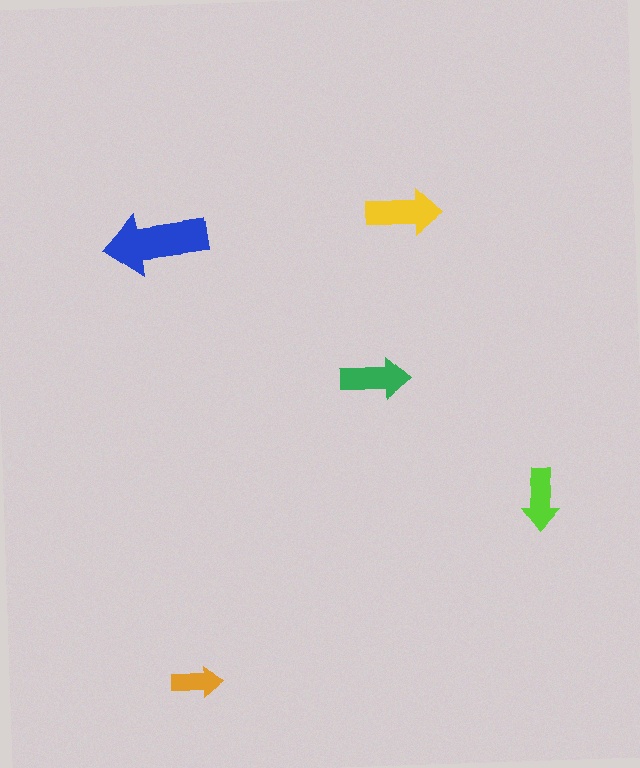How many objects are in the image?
There are 5 objects in the image.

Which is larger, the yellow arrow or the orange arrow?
The yellow one.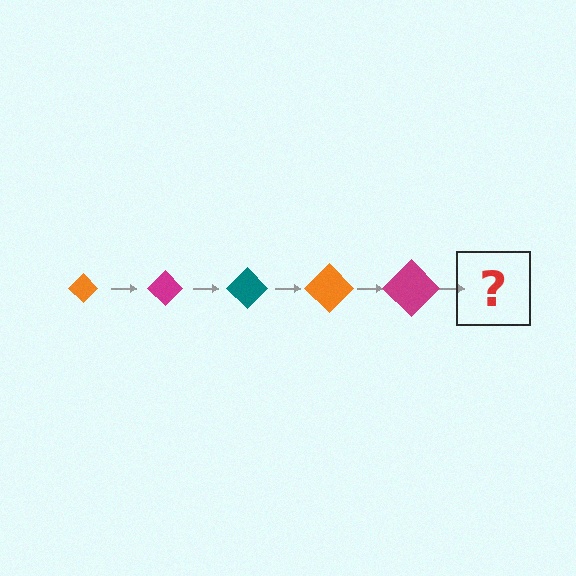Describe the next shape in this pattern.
It should be a teal diamond, larger than the previous one.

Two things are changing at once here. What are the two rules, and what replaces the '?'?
The two rules are that the diamond grows larger each step and the color cycles through orange, magenta, and teal. The '?' should be a teal diamond, larger than the previous one.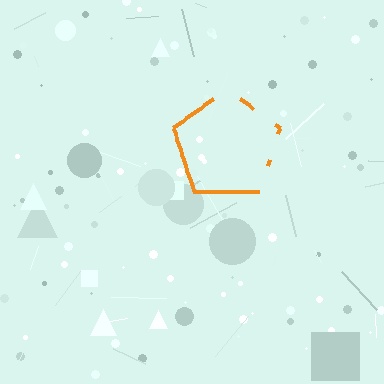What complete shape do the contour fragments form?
The contour fragments form a pentagon.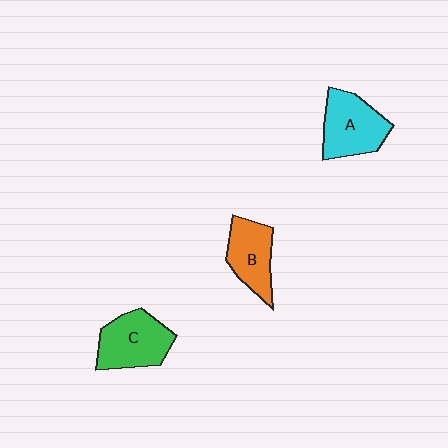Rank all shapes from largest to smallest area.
From largest to smallest: C (green), A (cyan), B (orange).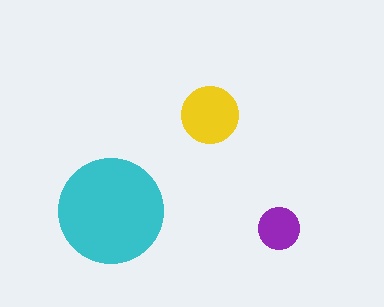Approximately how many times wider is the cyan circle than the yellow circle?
About 2 times wider.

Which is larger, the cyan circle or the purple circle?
The cyan one.